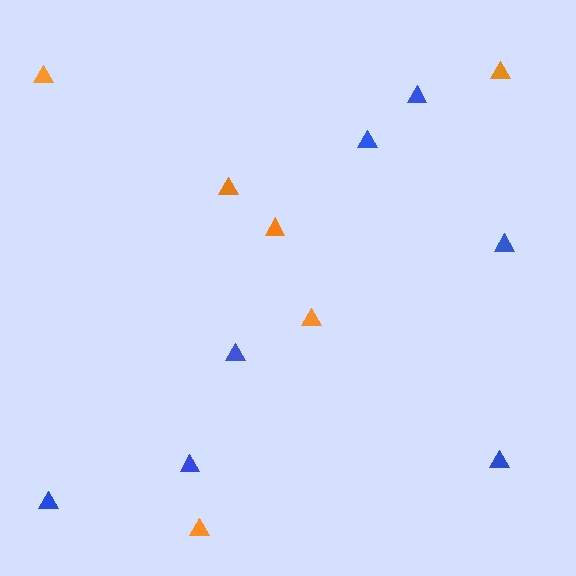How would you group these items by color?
There are 2 groups: one group of orange triangles (6) and one group of blue triangles (7).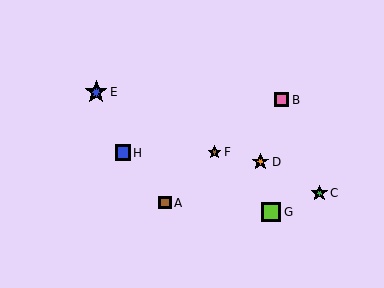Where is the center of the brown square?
The center of the brown square is at (165, 203).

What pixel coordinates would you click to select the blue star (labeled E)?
Click at (96, 92) to select the blue star E.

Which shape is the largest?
The blue star (labeled E) is the largest.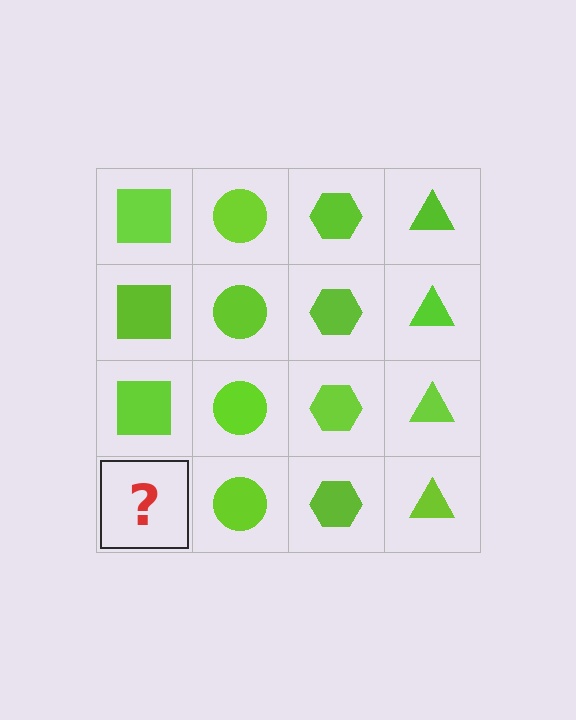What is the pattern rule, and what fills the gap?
The rule is that each column has a consistent shape. The gap should be filled with a lime square.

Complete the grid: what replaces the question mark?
The question mark should be replaced with a lime square.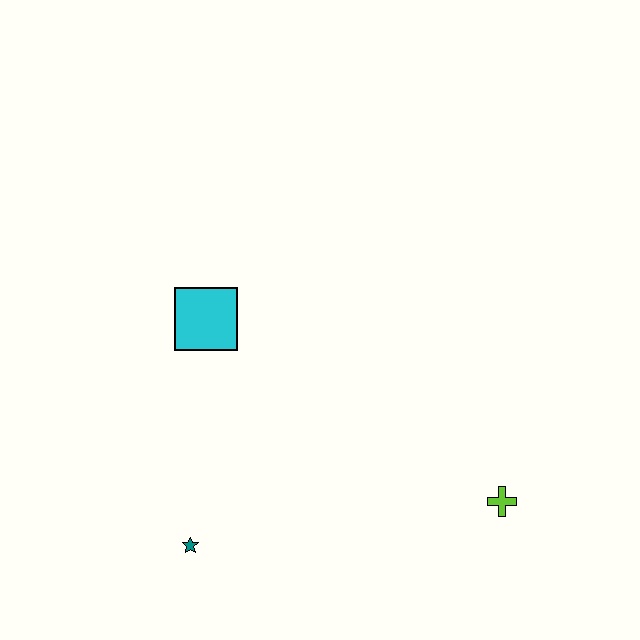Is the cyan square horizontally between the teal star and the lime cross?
Yes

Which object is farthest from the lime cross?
The cyan square is farthest from the lime cross.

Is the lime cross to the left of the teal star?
No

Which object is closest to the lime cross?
The teal star is closest to the lime cross.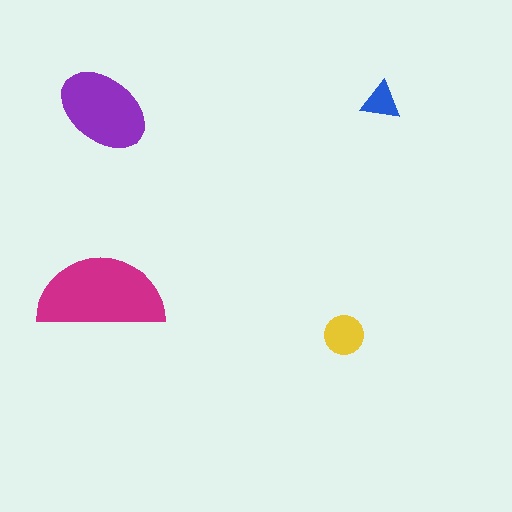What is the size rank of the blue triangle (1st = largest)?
4th.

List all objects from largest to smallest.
The magenta semicircle, the purple ellipse, the yellow circle, the blue triangle.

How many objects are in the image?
There are 4 objects in the image.